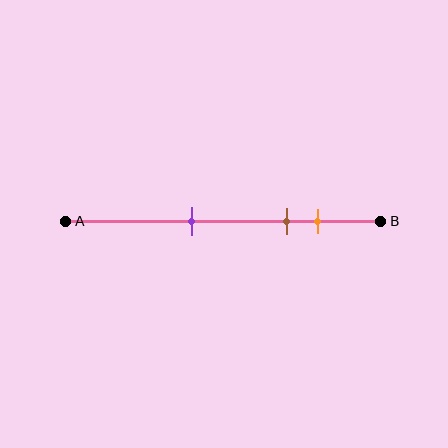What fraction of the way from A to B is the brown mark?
The brown mark is approximately 70% (0.7) of the way from A to B.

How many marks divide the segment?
There are 3 marks dividing the segment.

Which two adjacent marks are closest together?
The brown and orange marks are the closest adjacent pair.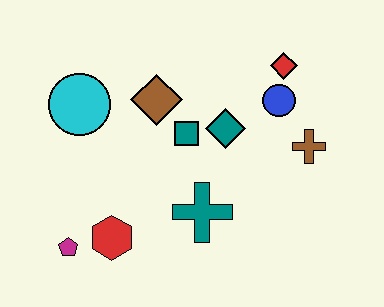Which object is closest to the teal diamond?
The teal square is closest to the teal diamond.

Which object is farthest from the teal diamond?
The magenta pentagon is farthest from the teal diamond.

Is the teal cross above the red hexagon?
Yes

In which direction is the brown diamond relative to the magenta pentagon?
The brown diamond is above the magenta pentagon.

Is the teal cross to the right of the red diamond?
No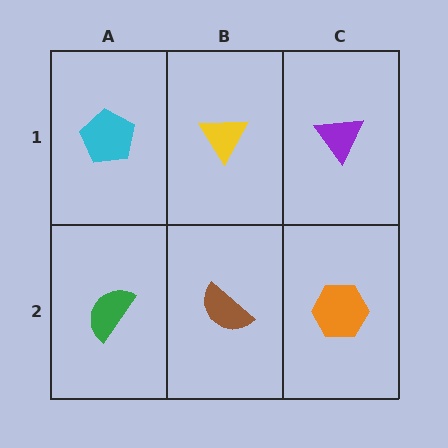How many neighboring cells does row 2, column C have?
2.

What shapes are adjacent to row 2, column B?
A yellow triangle (row 1, column B), a green semicircle (row 2, column A), an orange hexagon (row 2, column C).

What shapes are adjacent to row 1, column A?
A green semicircle (row 2, column A), a yellow triangle (row 1, column B).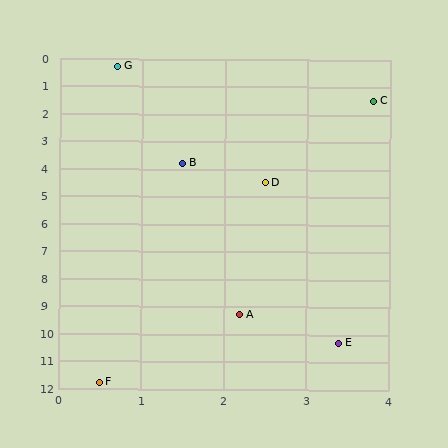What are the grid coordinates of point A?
Point A is at approximately (2.2, 9.3).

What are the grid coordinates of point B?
Point B is at approximately (1.5, 3.8).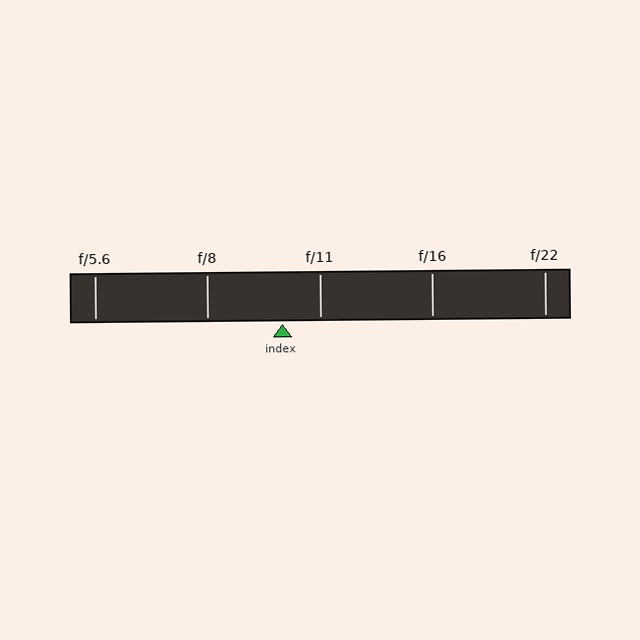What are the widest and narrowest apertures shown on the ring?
The widest aperture shown is f/5.6 and the narrowest is f/22.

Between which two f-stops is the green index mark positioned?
The index mark is between f/8 and f/11.